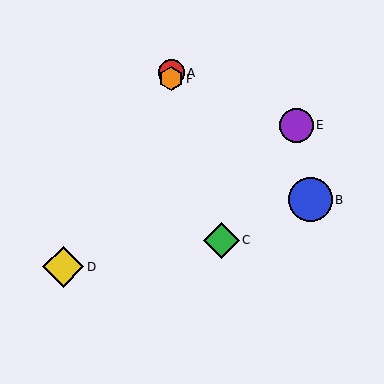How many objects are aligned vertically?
2 objects (A, F) are aligned vertically.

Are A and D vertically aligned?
No, A is at x≈171 and D is at x≈63.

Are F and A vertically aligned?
Yes, both are at x≈171.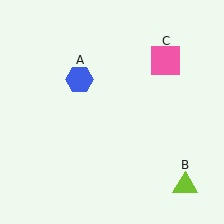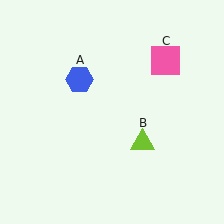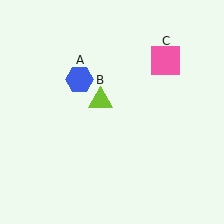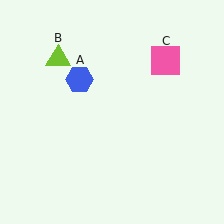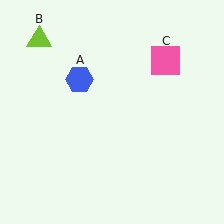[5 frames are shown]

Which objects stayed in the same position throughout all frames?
Blue hexagon (object A) and pink square (object C) remained stationary.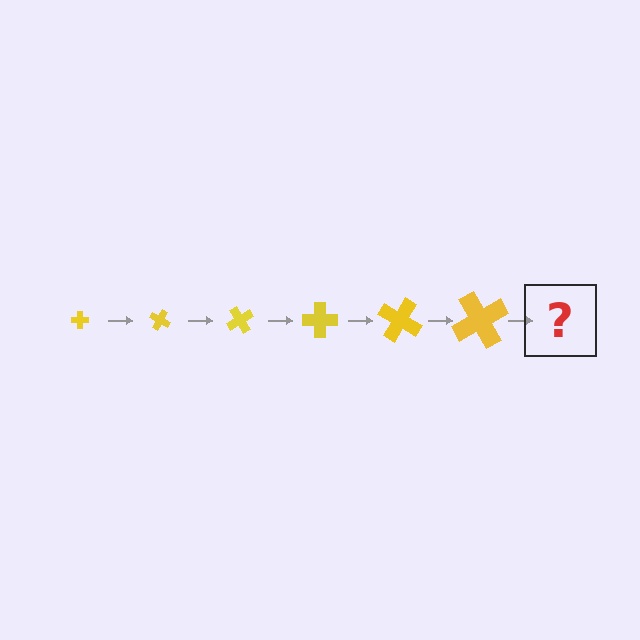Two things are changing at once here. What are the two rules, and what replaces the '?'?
The two rules are that the cross grows larger each step and it rotates 30 degrees each step. The '?' should be a cross, larger than the previous one and rotated 180 degrees from the start.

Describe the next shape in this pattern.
It should be a cross, larger than the previous one and rotated 180 degrees from the start.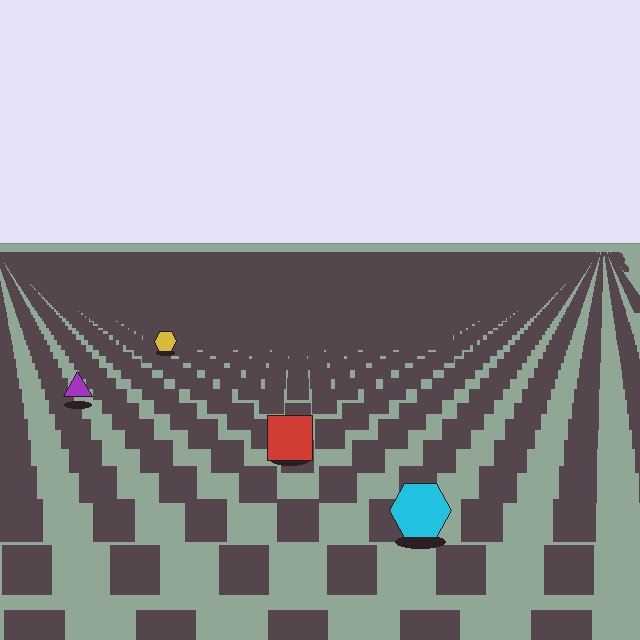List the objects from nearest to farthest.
From nearest to farthest: the cyan hexagon, the red square, the purple triangle, the yellow hexagon.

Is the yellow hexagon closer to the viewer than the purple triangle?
No. The purple triangle is closer — you can tell from the texture gradient: the ground texture is coarser near it.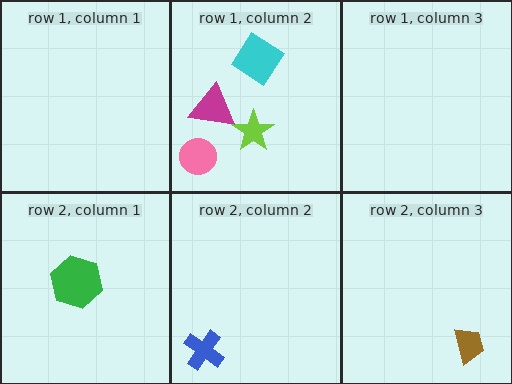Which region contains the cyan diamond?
The row 1, column 2 region.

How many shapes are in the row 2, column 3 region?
1.